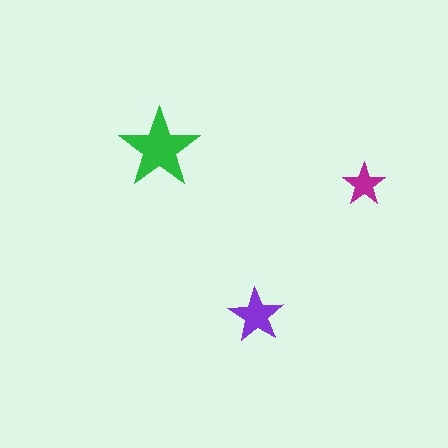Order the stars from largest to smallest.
the green one, the purple one, the magenta one.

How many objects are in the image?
There are 3 objects in the image.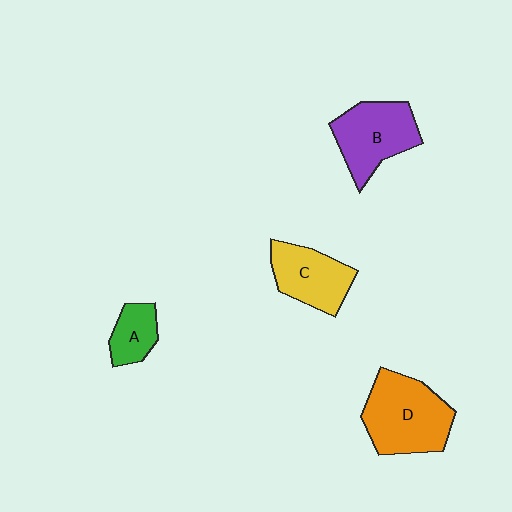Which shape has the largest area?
Shape D (orange).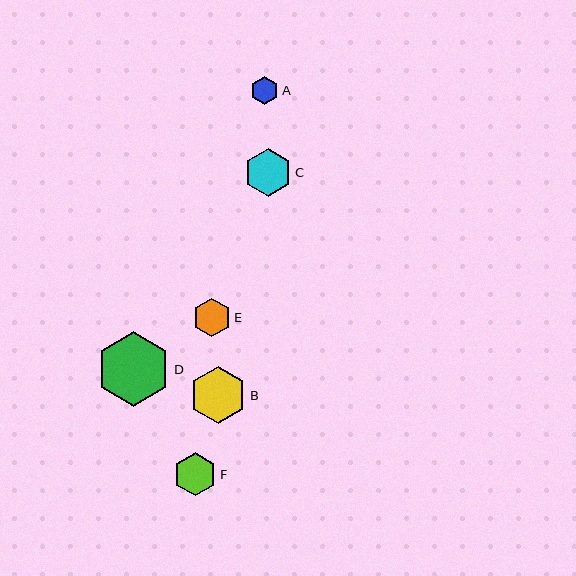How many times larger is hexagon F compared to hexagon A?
Hexagon F is approximately 1.6 times the size of hexagon A.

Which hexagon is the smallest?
Hexagon A is the smallest with a size of approximately 28 pixels.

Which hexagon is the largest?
Hexagon D is the largest with a size of approximately 75 pixels.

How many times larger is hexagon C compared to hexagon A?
Hexagon C is approximately 1.7 times the size of hexagon A.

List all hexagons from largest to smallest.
From largest to smallest: D, B, C, F, E, A.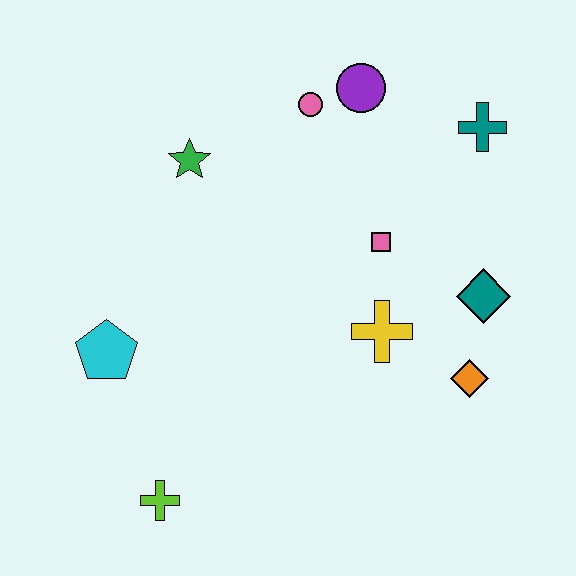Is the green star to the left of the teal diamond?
Yes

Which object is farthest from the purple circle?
The lime cross is farthest from the purple circle.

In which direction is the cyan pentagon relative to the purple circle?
The cyan pentagon is below the purple circle.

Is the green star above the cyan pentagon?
Yes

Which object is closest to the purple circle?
The pink circle is closest to the purple circle.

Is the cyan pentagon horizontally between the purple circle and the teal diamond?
No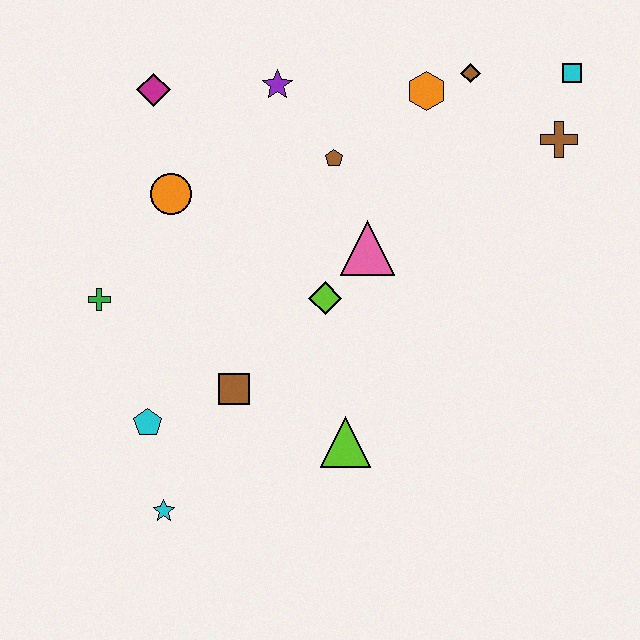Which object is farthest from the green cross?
The cyan square is farthest from the green cross.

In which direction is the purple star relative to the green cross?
The purple star is above the green cross.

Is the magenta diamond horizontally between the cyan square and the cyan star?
No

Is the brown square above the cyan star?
Yes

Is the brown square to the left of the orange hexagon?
Yes